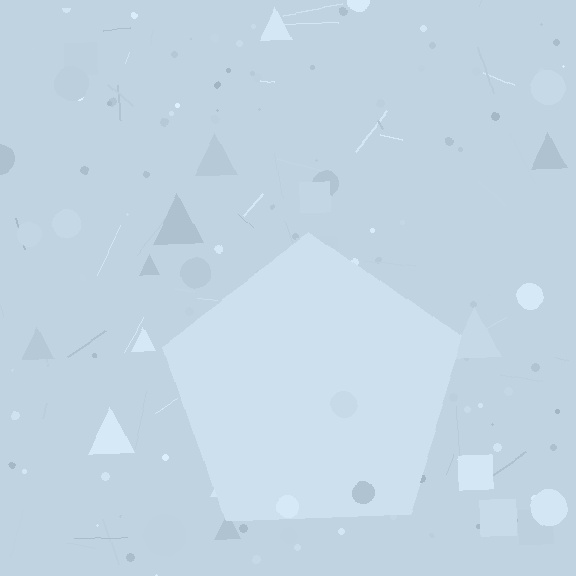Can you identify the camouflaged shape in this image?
The camouflaged shape is a pentagon.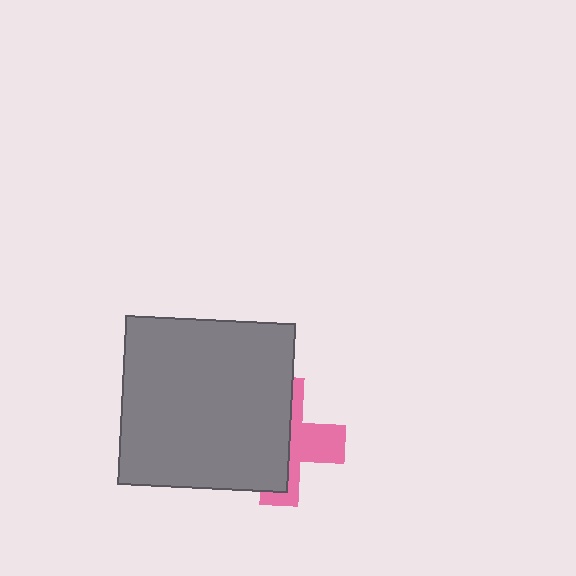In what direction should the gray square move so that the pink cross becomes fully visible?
The gray square should move left. That is the shortest direction to clear the overlap and leave the pink cross fully visible.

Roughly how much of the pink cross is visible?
A small part of it is visible (roughly 42%).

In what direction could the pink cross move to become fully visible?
The pink cross could move right. That would shift it out from behind the gray square entirely.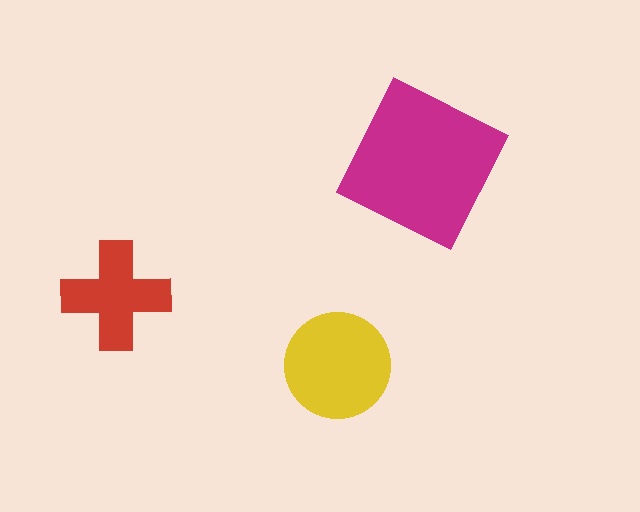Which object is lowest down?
The yellow circle is bottommost.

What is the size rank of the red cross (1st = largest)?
3rd.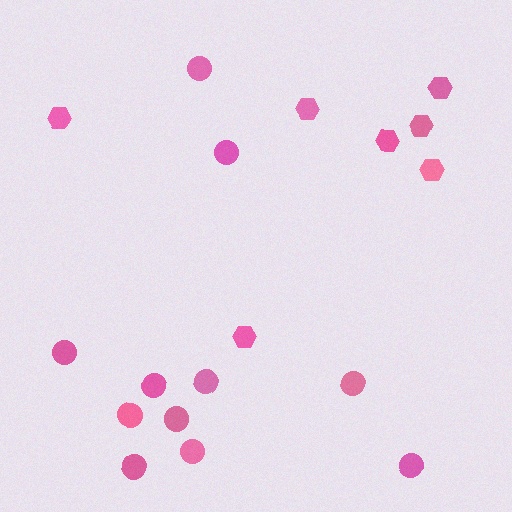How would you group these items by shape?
There are 2 groups: one group of circles (11) and one group of hexagons (7).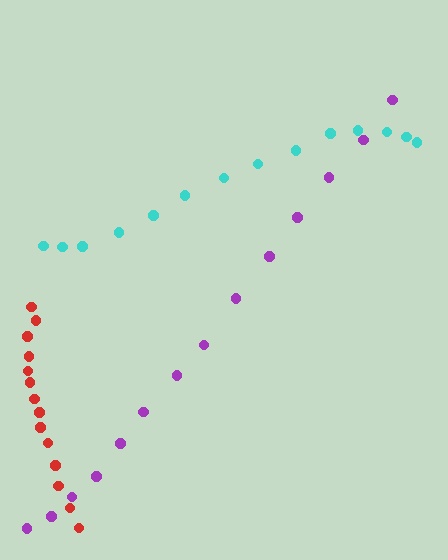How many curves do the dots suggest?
There are 3 distinct paths.